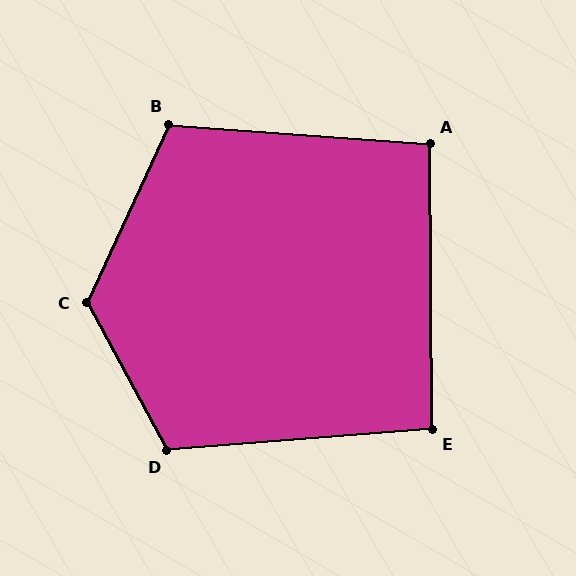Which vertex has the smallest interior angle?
E, at approximately 94 degrees.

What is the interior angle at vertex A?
Approximately 95 degrees (approximately right).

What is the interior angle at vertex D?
Approximately 114 degrees (obtuse).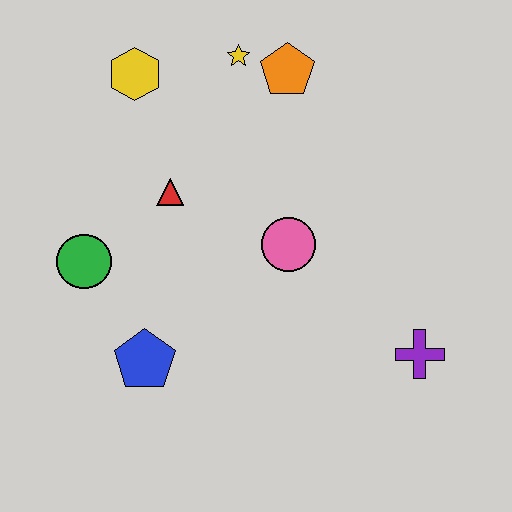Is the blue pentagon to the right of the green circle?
Yes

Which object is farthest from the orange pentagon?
The blue pentagon is farthest from the orange pentagon.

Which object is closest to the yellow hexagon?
The yellow star is closest to the yellow hexagon.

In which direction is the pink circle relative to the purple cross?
The pink circle is to the left of the purple cross.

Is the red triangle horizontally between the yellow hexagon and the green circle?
No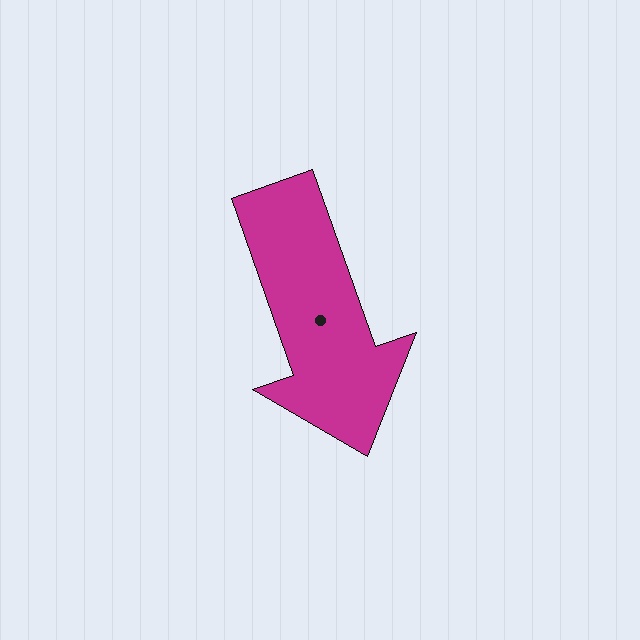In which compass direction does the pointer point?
South.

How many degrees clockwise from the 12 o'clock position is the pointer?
Approximately 161 degrees.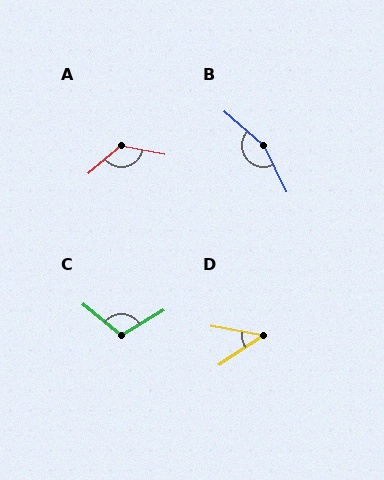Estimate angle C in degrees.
Approximately 110 degrees.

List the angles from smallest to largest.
D (44°), C (110°), A (129°), B (156°).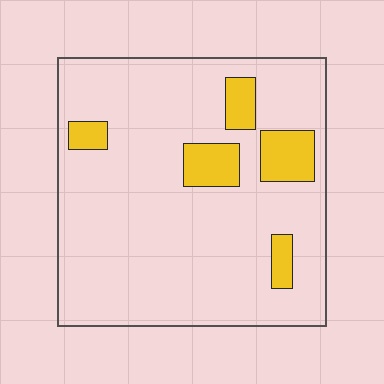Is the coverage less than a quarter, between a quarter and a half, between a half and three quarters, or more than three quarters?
Less than a quarter.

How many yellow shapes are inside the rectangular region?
5.